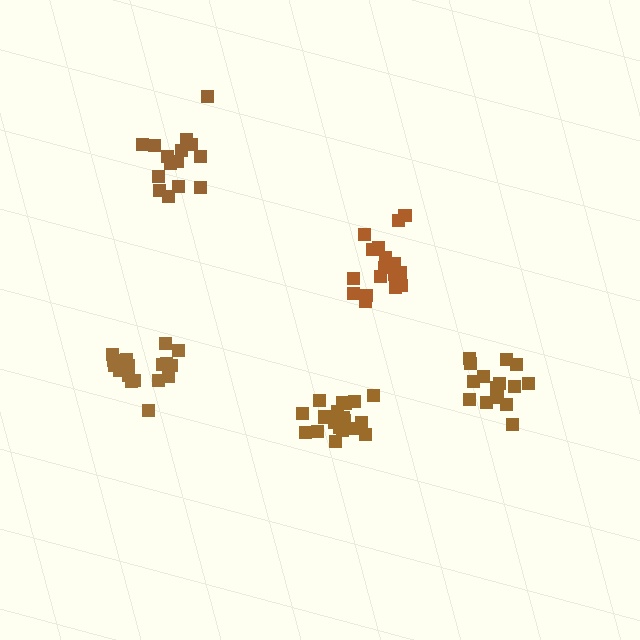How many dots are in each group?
Group 1: 20 dots, Group 2: 15 dots, Group 3: 18 dots, Group 4: 16 dots, Group 5: 19 dots (88 total).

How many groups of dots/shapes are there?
There are 5 groups.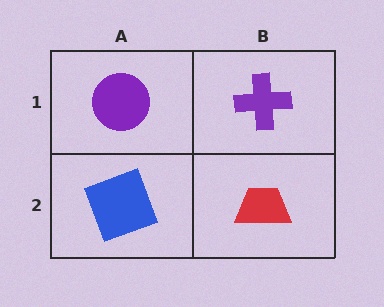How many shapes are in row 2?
2 shapes.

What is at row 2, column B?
A red trapezoid.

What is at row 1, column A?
A purple circle.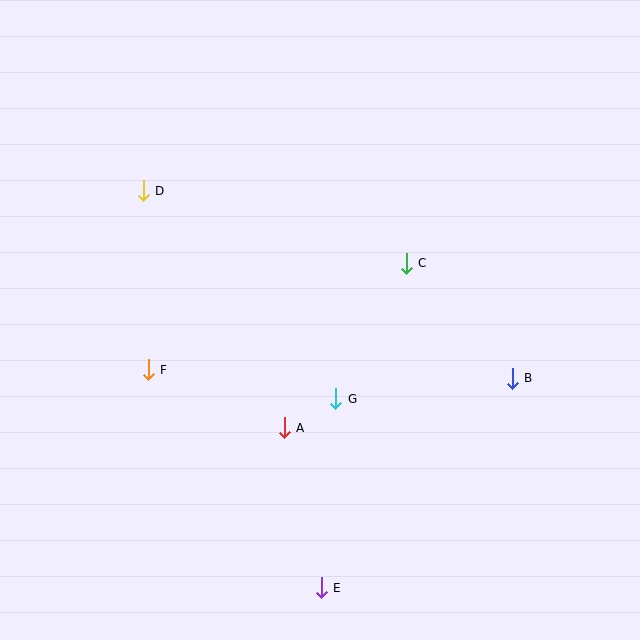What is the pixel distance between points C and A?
The distance between C and A is 205 pixels.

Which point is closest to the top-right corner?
Point C is closest to the top-right corner.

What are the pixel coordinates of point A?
Point A is at (284, 428).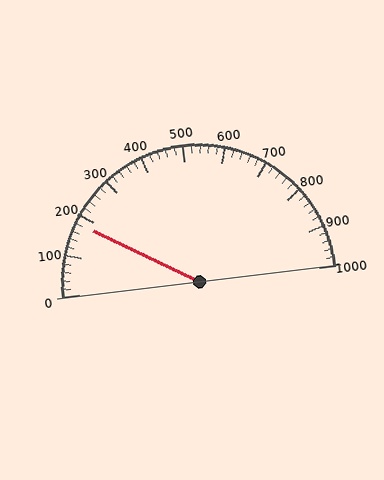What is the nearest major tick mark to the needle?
The nearest major tick mark is 200.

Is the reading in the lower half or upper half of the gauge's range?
The reading is in the lower half of the range (0 to 1000).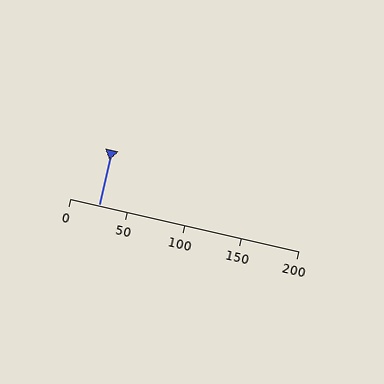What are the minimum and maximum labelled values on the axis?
The axis runs from 0 to 200.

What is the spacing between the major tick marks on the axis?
The major ticks are spaced 50 apart.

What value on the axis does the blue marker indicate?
The marker indicates approximately 25.